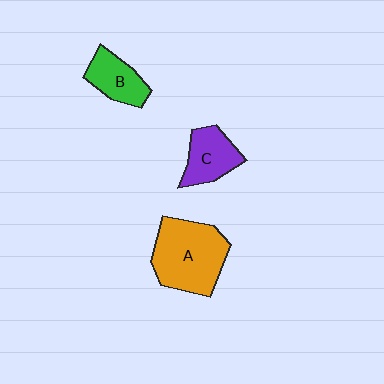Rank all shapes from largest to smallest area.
From largest to smallest: A (orange), C (purple), B (green).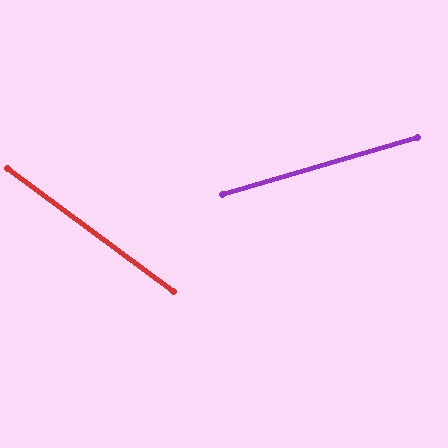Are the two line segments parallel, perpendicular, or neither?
Neither parallel nor perpendicular — they differ by about 53°.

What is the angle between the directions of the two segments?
Approximately 53 degrees.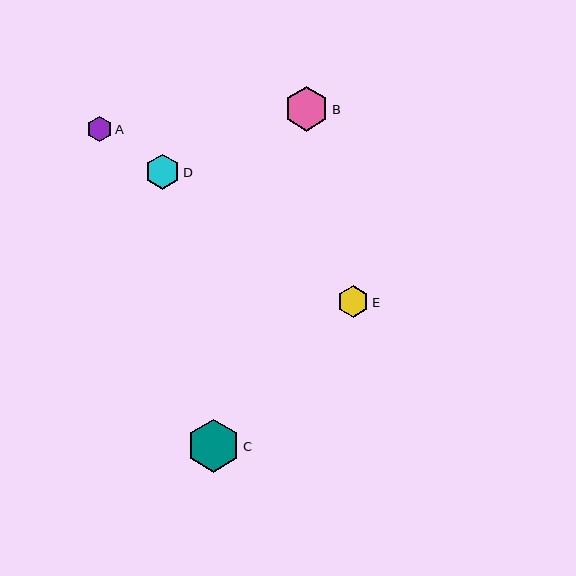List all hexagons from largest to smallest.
From largest to smallest: C, B, D, E, A.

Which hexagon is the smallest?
Hexagon A is the smallest with a size of approximately 26 pixels.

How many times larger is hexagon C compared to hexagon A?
Hexagon C is approximately 2.1 times the size of hexagon A.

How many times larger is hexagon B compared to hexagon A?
Hexagon B is approximately 1.7 times the size of hexagon A.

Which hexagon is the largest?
Hexagon C is the largest with a size of approximately 53 pixels.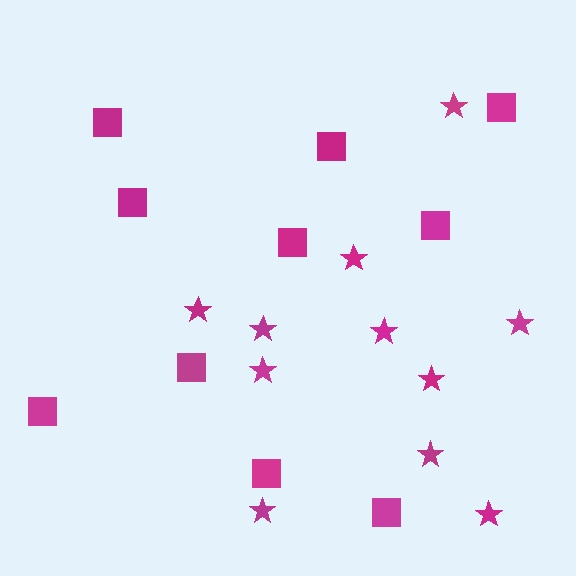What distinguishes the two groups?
There are 2 groups: one group of squares (10) and one group of stars (11).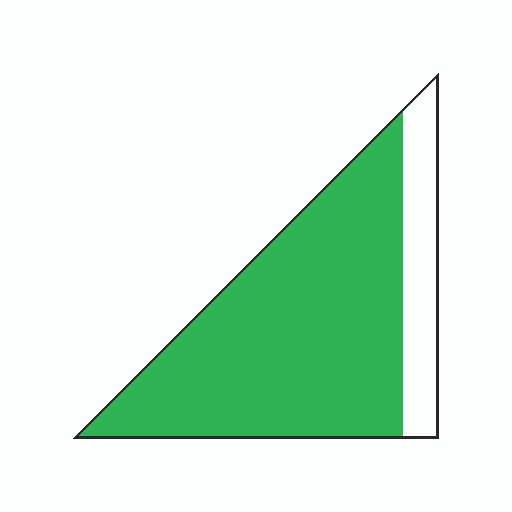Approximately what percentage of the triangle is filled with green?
Approximately 80%.